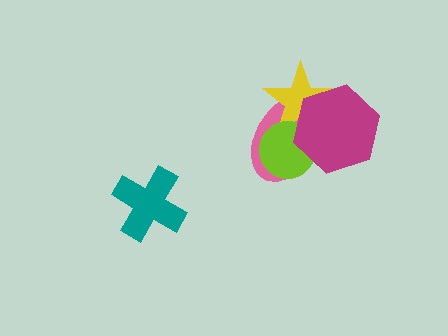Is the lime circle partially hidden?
Yes, it is partially covered by another shape.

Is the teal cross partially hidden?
No, no other shape covers it.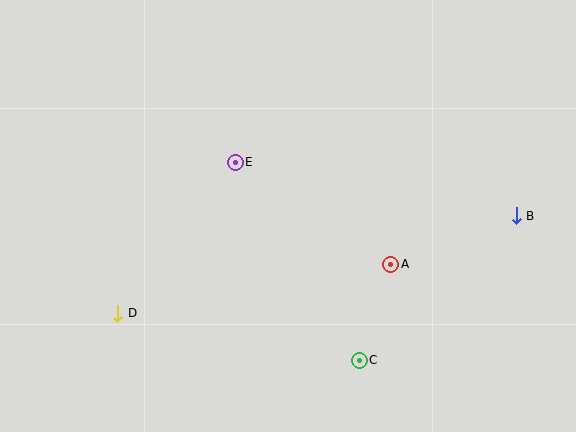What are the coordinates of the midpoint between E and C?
The midpoint between E and C is at (297, 261).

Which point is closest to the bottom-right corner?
Point B is closest to the bottom-right corner.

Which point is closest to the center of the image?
Point E at (235, 162) is closest to the center.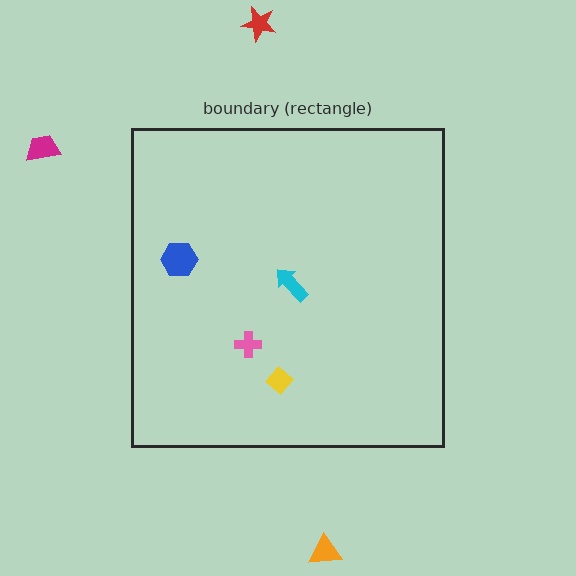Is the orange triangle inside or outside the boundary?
Outside.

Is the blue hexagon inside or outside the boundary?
Inside.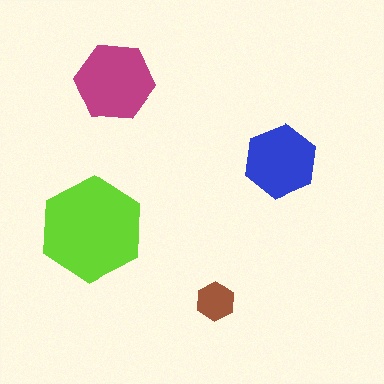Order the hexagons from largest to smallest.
the lime one, the magenta one, the blue one, the brown one.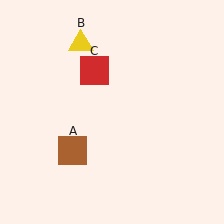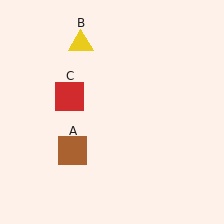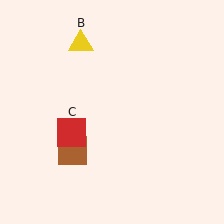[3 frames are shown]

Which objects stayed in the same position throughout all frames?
Brown square (object A) and yellow triangle (object B) remained stationary.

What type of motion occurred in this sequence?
The red square (object C) rotated counterclockwise around the center of the scene.